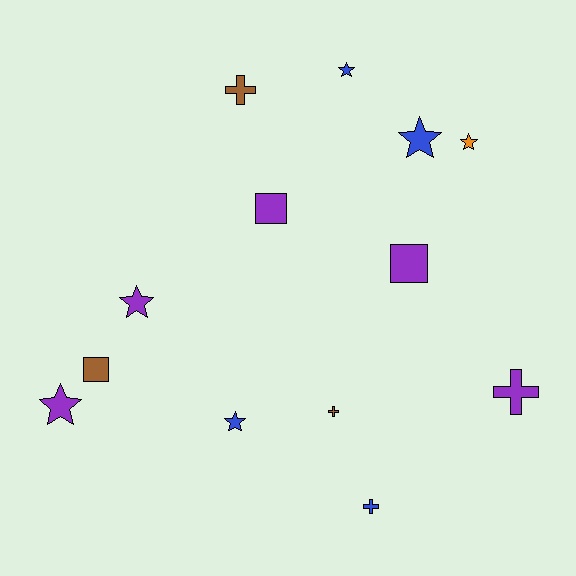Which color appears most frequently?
Purple, with 5 objects.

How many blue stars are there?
There are 3 blue stars.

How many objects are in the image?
There are 13 objects.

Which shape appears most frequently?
Star, with 6 objects.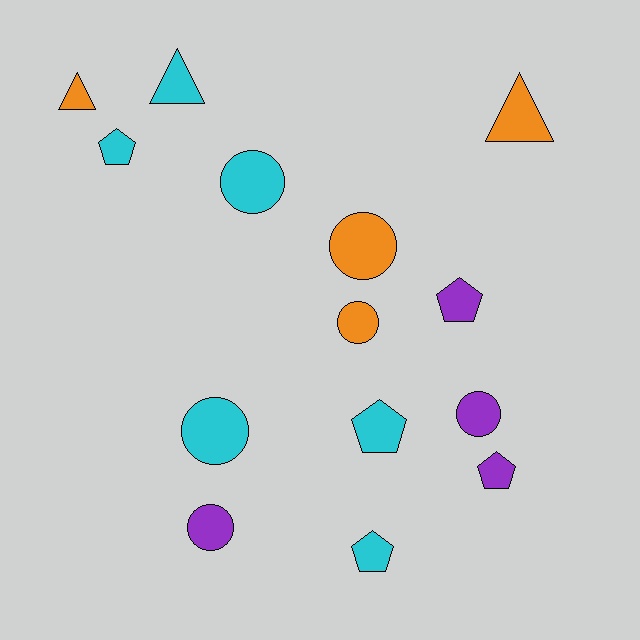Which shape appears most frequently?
Circle, with 6 objects.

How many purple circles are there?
There are 2 purple circles.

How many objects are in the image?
There are 14 objects.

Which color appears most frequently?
Cyan, with 6 objects.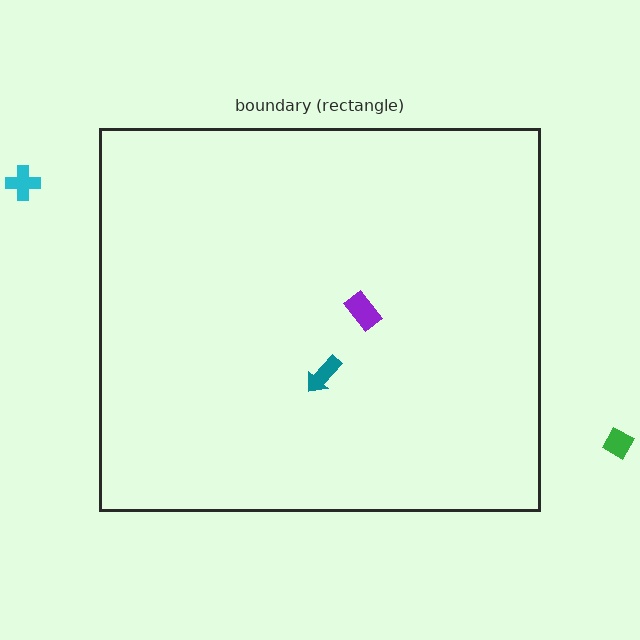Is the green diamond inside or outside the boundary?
Outside.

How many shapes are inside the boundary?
2 inside, 2 outside.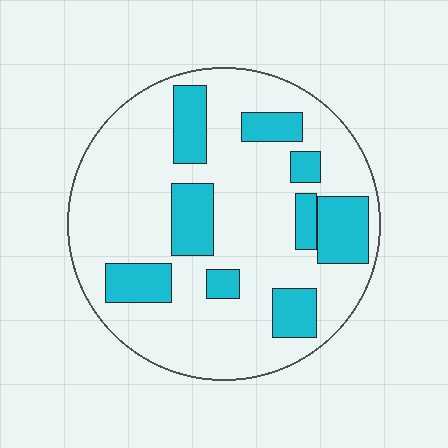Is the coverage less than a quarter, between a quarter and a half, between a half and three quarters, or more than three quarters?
Between a quarter and a half.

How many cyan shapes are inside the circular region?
9.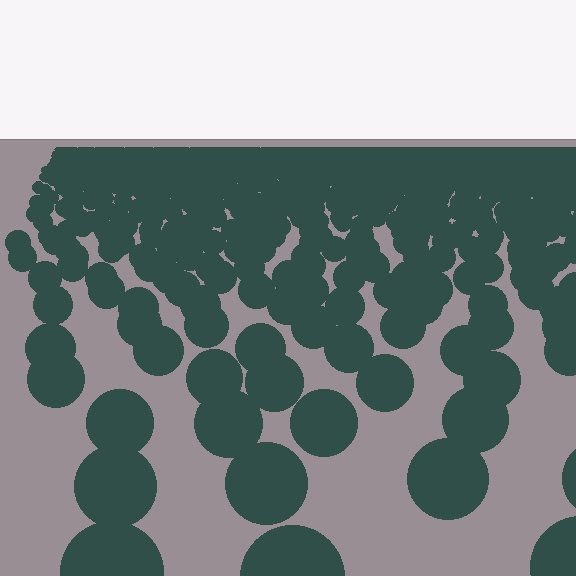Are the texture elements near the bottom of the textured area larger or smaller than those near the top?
Larger. Near the bottom, elements are closer to the viewer and appear at a bigger on-screen size.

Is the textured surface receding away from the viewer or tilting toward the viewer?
The surface is receding away from the viewer. Texture elements get smaller and denser toward the top.